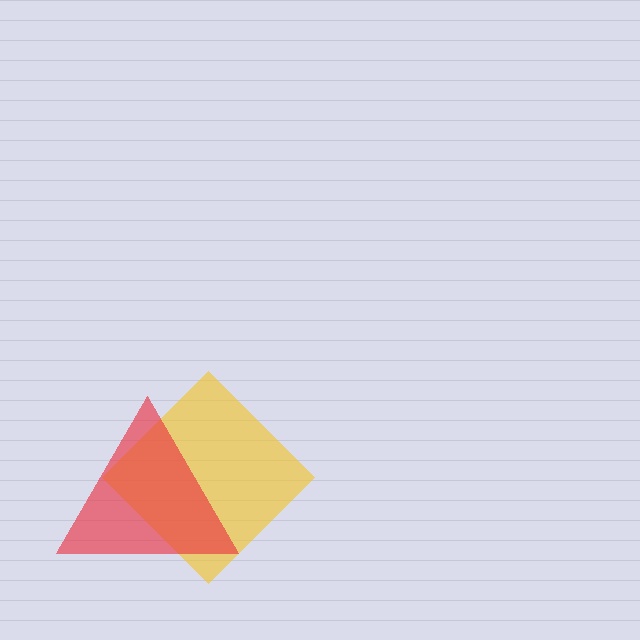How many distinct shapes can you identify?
There are 2 distinct shapes: a yellow diamond, a red triangle.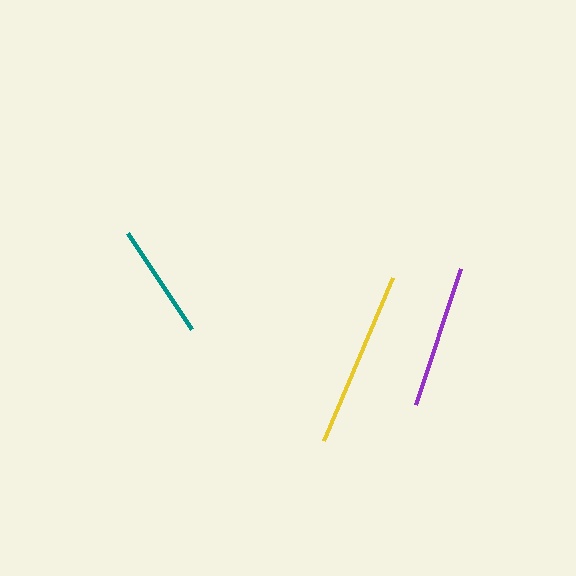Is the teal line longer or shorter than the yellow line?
The yellow line is longer than the teal line.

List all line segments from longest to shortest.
From longest to shortest: yellow, purple, teal.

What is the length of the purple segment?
The purple segment is approximately 144 pixels long.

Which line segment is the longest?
The yellow line is the longest at approximately 177 pixels.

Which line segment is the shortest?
The teal line is the shortest at approximately 116 pixels.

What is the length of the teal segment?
The teal segment is approximately 116 pixels long.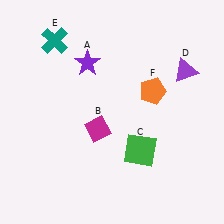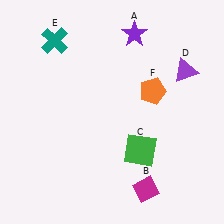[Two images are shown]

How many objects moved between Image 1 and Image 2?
2 objects moved between the two images.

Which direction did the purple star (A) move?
The purple star (A) moved right.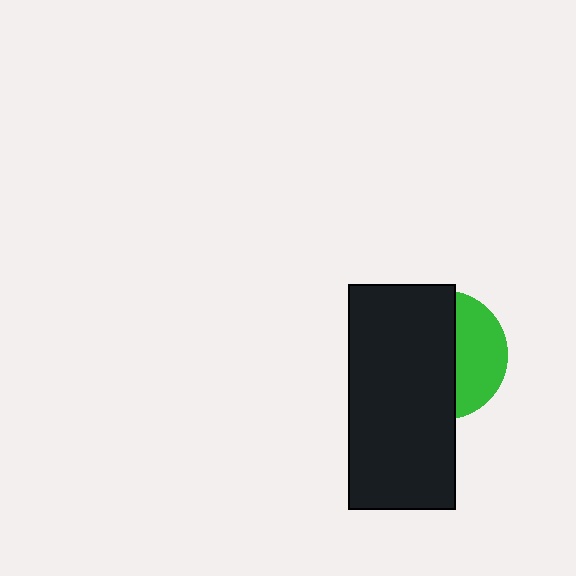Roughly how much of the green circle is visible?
A small part of it is visible (roughly 37%).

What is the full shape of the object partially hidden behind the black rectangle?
The partially hidden object is a green circle.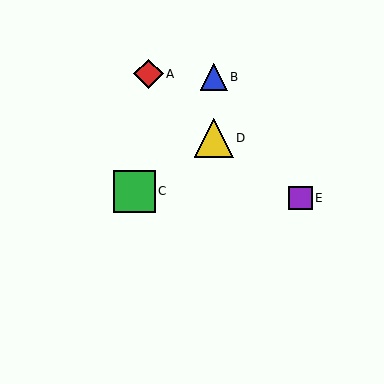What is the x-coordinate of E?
Object E is at x≈301.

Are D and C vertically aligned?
No, D is at x≈214 and C is at x≈135.